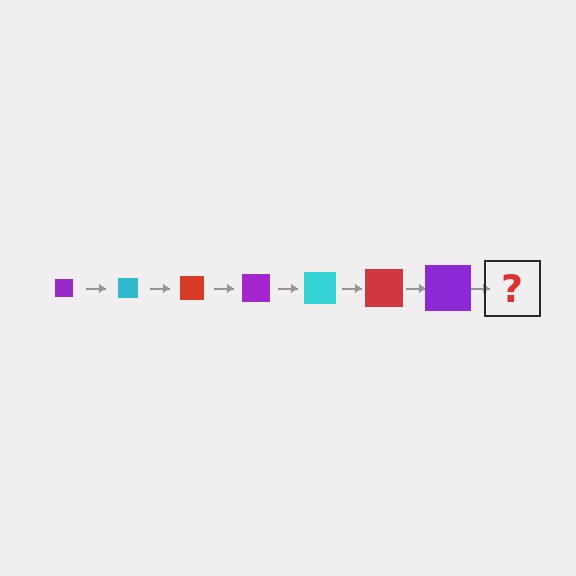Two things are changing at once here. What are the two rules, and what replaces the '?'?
The two rules are that the square grows larger each step and the color cycles through purple, cyan, and red. The '?' should be a cyan square, larger than the previous one.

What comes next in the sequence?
The next element should be a cyan square, larger than the previous one.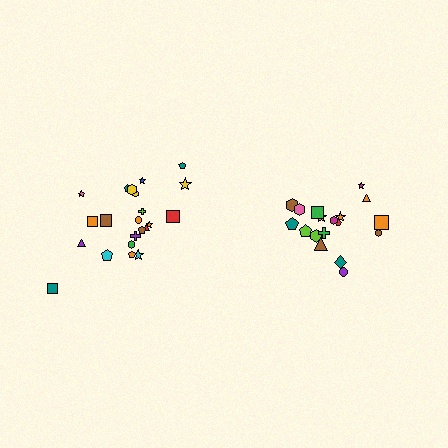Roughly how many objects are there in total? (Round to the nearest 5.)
Roughly 40 objects in total.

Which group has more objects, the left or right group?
The left group.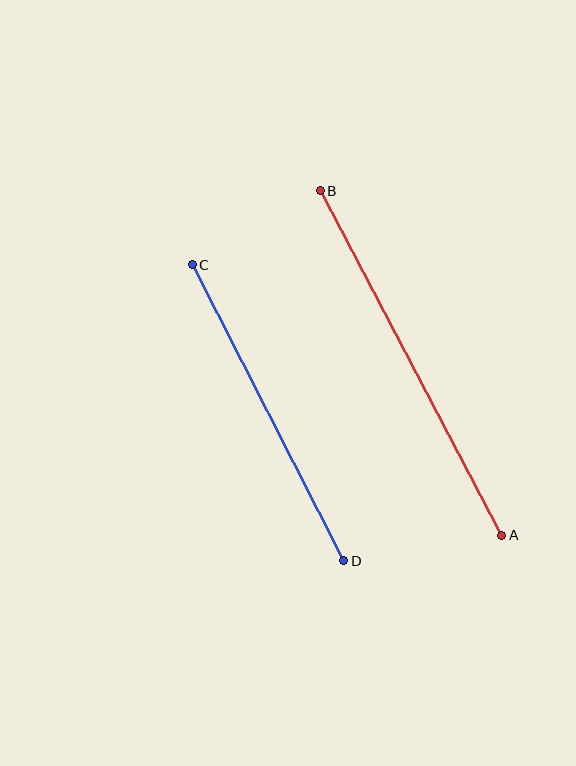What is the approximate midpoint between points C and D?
The midpoint is at approximately (268, 413) pixels.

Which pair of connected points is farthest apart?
Points A and B are farthest apart.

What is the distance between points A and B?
The distance is approximately 389 pixels.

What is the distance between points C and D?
The distance is approximately 333 pixels.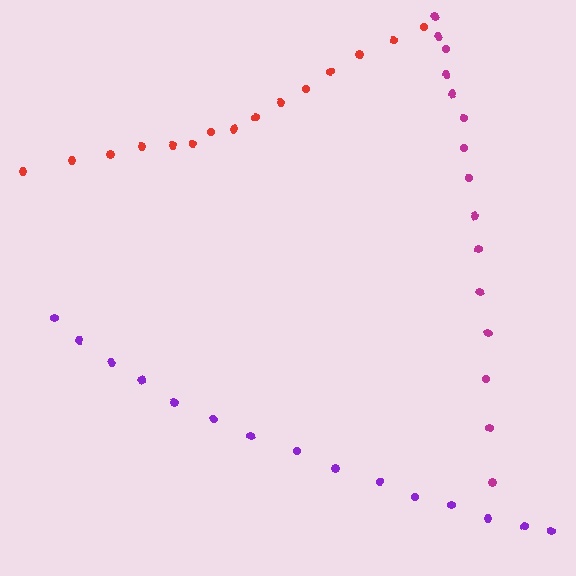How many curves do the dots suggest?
There are 3 distinct paths.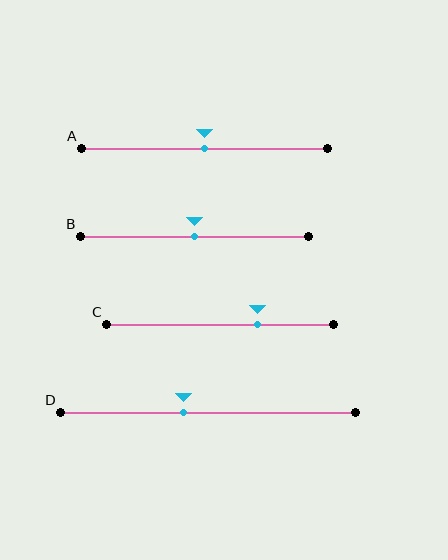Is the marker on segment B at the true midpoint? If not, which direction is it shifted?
Yes, the marker on segment B is at the true midpoint.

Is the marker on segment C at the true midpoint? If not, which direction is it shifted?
No, the marker on segment C is shifted to the right by about 17% of the segment length.